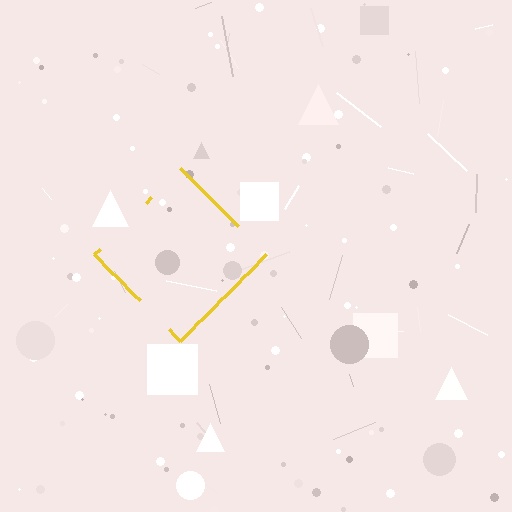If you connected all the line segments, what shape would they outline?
They would outline a diamond.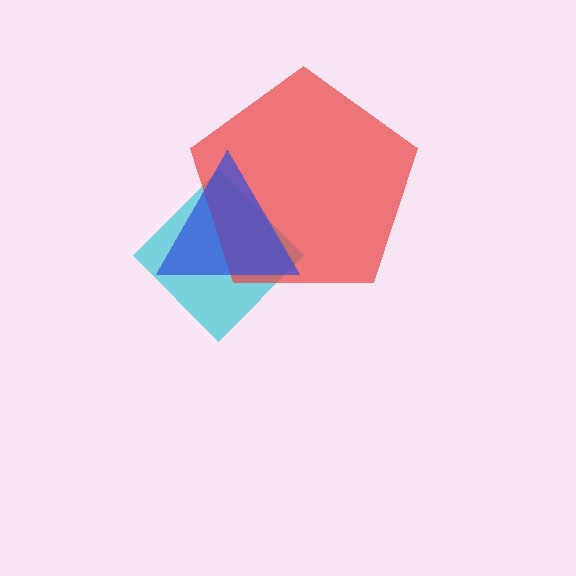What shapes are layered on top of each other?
The layered shapes are: a cyan diamond, a red pentagon, a blue triangle.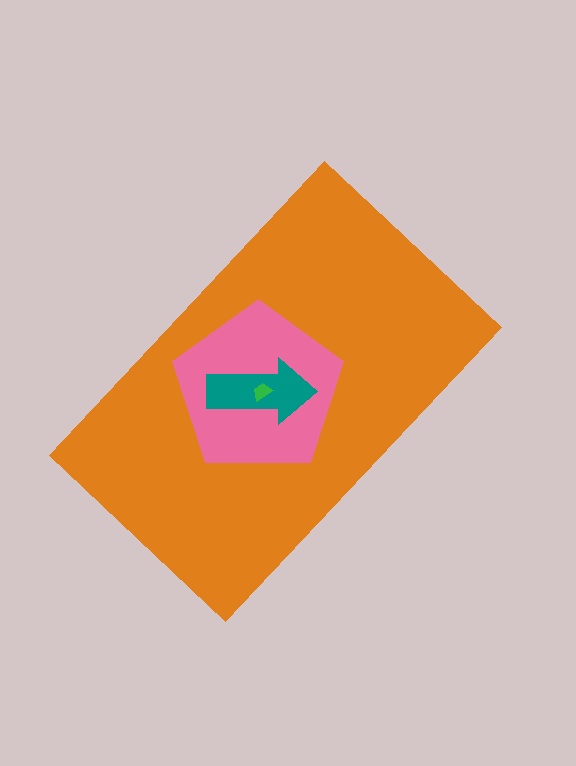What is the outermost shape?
The orange rectangle.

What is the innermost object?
The green trapezoid.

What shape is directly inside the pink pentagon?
The teal arrow.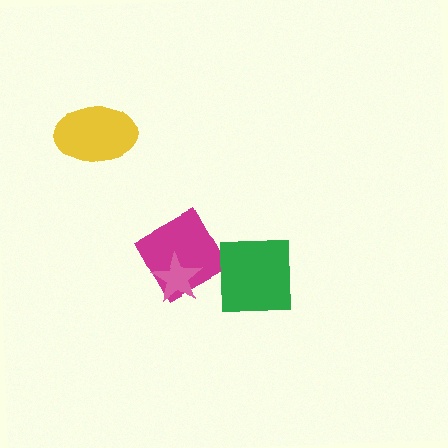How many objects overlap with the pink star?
1 object overlaps with the pink star.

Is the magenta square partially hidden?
Yes, it is partially covered by another shape.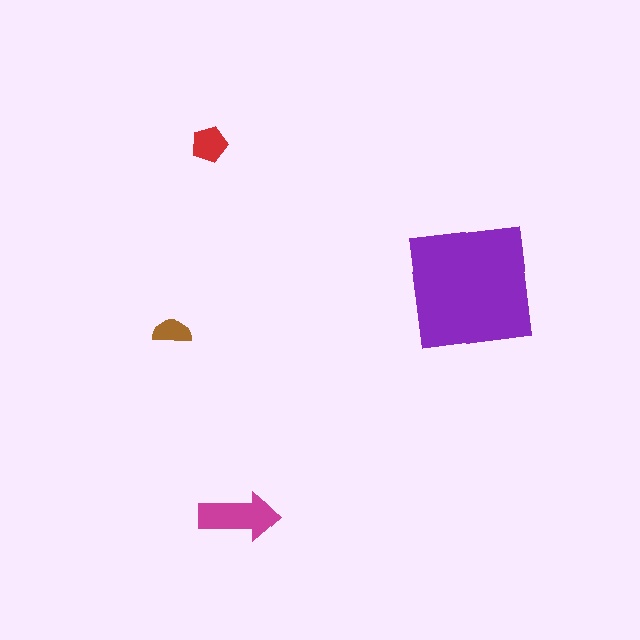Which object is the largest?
The purple square.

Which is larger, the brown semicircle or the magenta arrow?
The magenta arrow.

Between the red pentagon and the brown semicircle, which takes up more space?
The red pentagon.